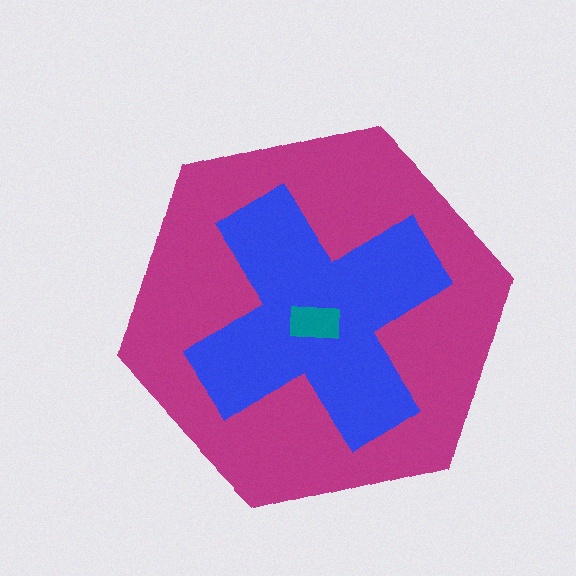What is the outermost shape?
The magenta hexagon.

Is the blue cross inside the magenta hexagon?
Yes.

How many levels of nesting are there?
3.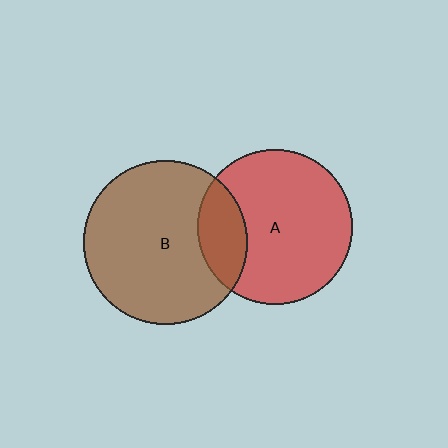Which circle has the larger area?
Circle B (brown).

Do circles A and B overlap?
Yes.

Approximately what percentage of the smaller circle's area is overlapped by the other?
Approximately 20%.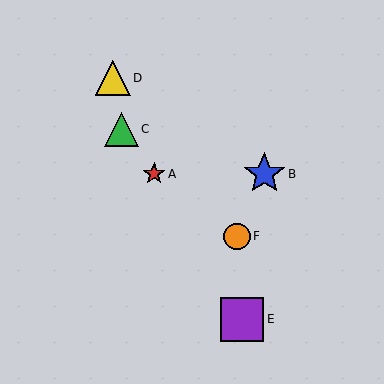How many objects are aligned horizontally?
2 objects (A, B) are aligned horizontally.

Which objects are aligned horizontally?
Objects A, B are aligned horizontally.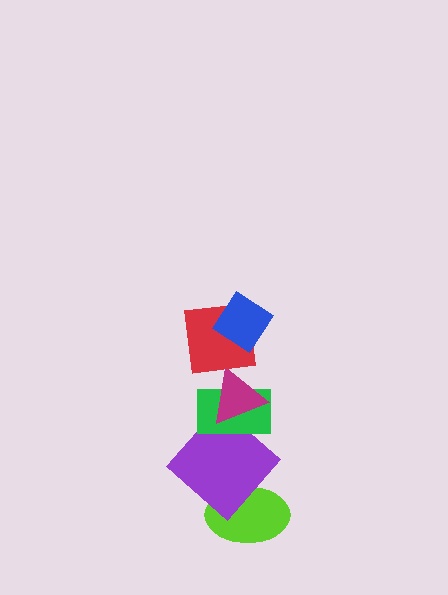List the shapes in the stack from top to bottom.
From top to bottom: the blue diamond, the red square, the magenta triangle, the green rectangle, the purple diamond, the lime ellipse.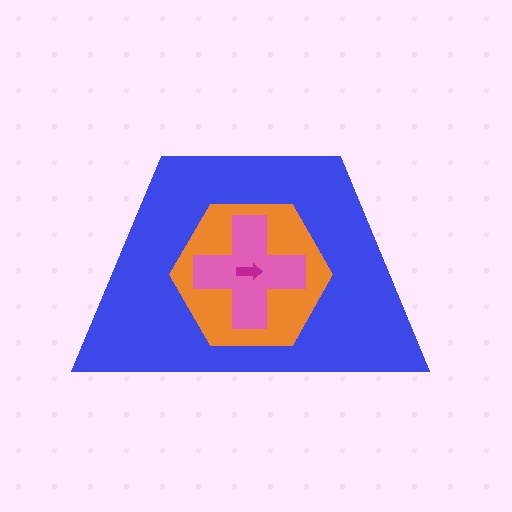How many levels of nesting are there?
4.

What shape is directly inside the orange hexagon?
The pink cross.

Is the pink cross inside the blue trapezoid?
Yes.